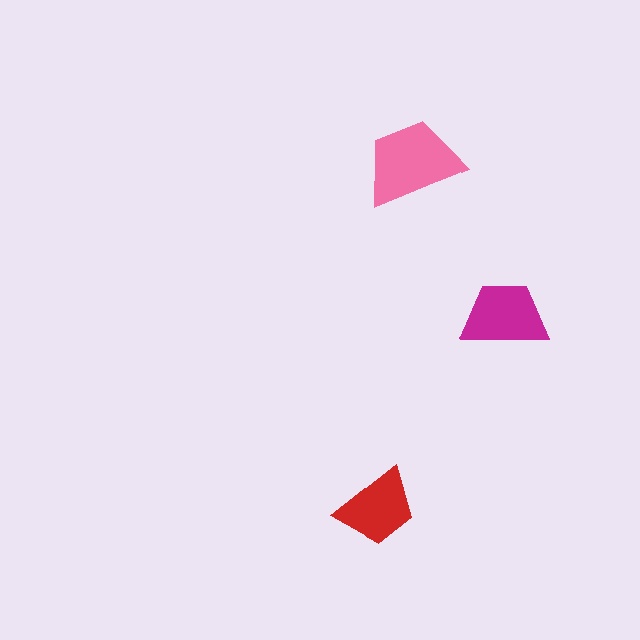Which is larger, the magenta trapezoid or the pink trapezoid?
The pink one.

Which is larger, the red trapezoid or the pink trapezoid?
The pink one.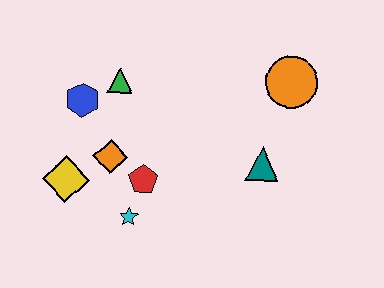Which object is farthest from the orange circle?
The yellow diamond is farthest from the orange circle.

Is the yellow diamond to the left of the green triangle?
Yes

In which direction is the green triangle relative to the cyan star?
The green triangle is above the cyan star.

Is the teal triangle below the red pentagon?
No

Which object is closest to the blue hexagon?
The green triangle is closest to the blue hexagon.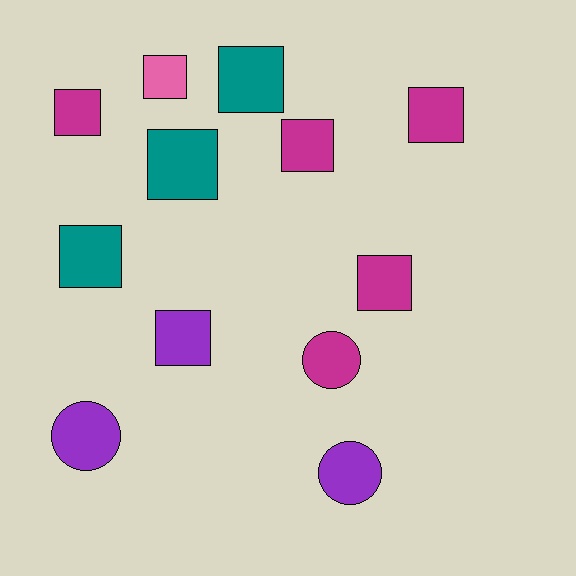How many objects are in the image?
There are 12 objects.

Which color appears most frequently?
Magenta, with 5 objects.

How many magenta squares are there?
There are 4 magenta squares.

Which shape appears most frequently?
Square, with 9 objects.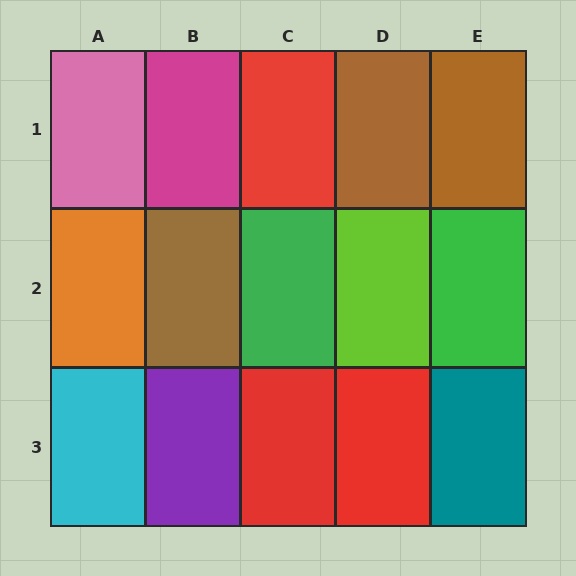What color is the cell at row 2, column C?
Green.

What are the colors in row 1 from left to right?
Pink, magenta, red, brown, brown.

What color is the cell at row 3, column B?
Purple.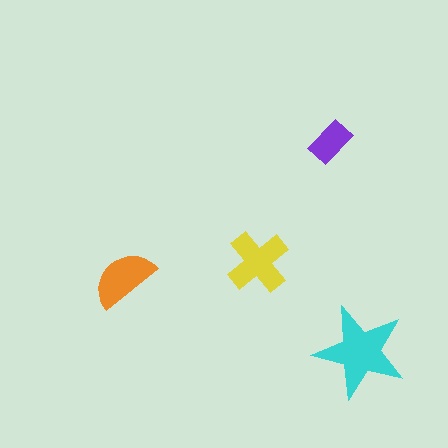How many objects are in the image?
There are 4 objects in the image.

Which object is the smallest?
The purple rectangle.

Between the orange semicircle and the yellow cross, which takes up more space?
The yellow cross.